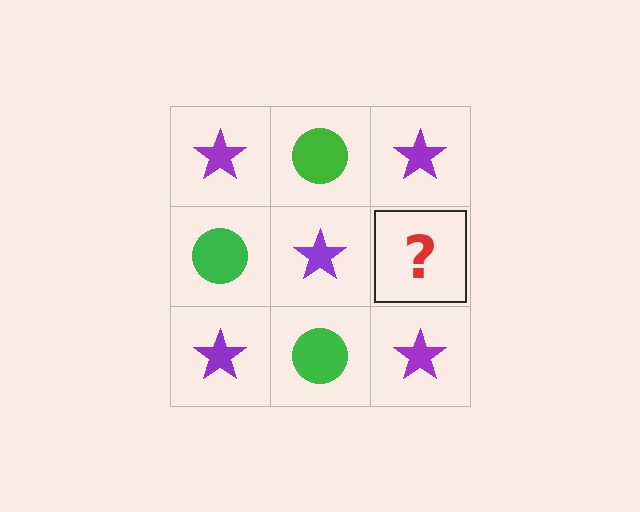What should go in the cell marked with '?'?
The missing cell should contain a green circle.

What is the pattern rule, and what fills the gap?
The rule is that it alternates purple star and green circle in a checkerboard pattern. The gap should be filled with a green circle.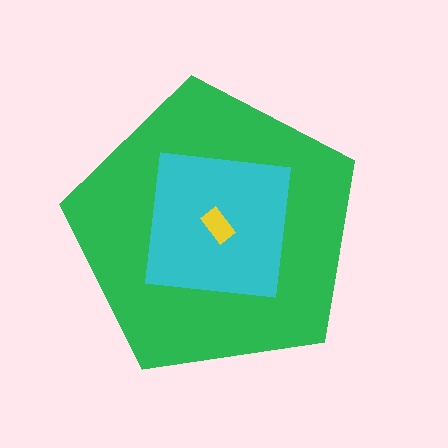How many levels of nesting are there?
3.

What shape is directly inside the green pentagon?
The cyan square.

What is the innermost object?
The yellow rectangle.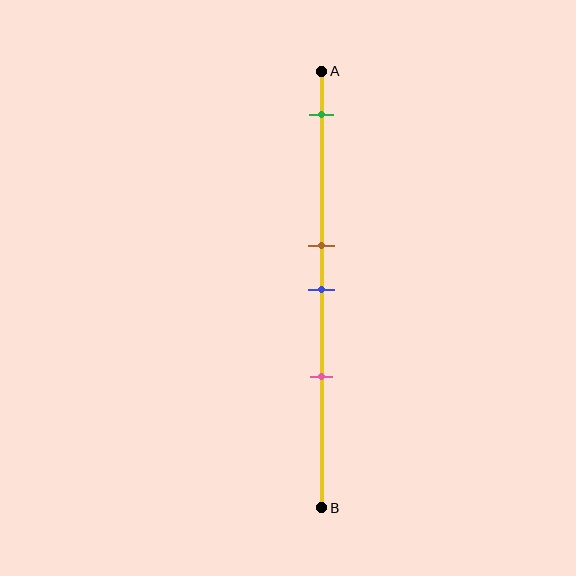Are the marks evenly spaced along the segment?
No, the marks are not evenly spaced.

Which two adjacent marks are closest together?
The brown and blue marks are the closest adjacent pair.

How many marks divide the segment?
There are 4 marks dividing the segment.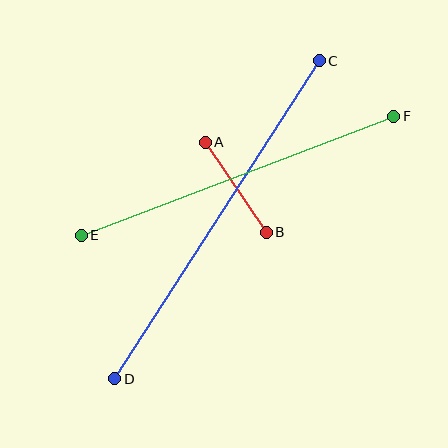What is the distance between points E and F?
The distance is approximately 335 pixels.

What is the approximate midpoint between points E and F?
The midpoint is at approximately (237, 176) pixels.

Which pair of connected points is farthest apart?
Points C and D are farthest apart.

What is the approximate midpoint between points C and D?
The midpoint is at approximately (217, 220) pixels.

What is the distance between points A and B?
The distance is approximately 109 pixels.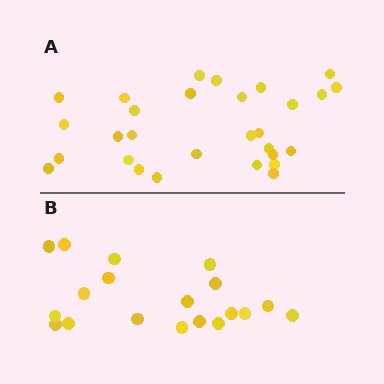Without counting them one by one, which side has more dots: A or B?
Region A (the top region) has more dots.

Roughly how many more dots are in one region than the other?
Region A has roughly 10 or so more dots than region B.